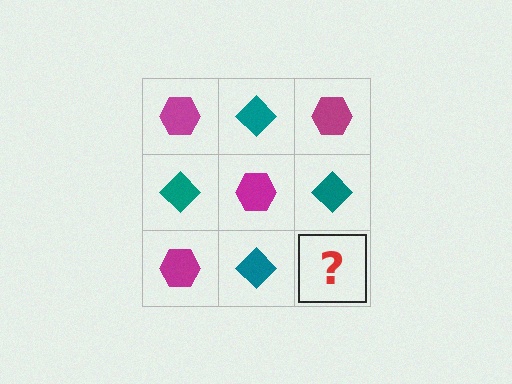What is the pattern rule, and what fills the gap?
The rule is that it alternates magenta hexagon and teal diamond in a checkerboard pattern. The gap should be filled with a magenta hexagon.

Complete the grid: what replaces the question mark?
The question mark should be replaced with a magenta hexagon.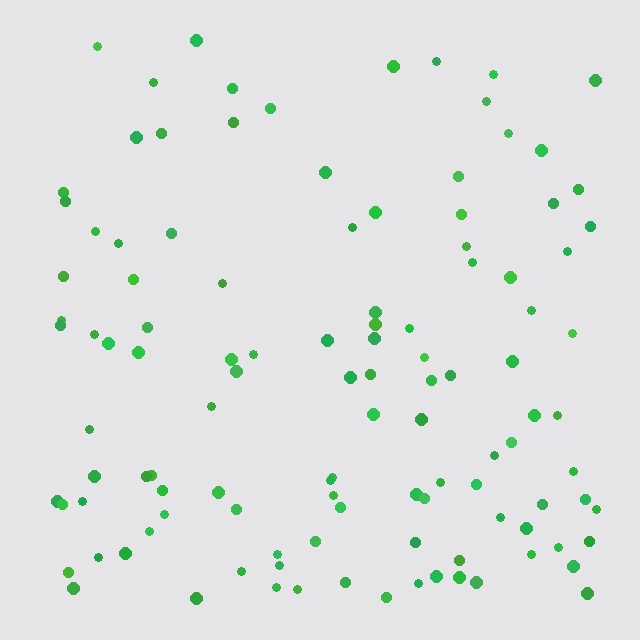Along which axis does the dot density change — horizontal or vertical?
Vertical.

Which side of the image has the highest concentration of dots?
The bottom.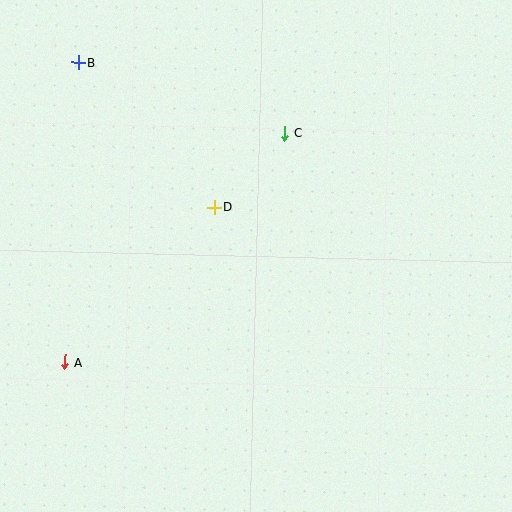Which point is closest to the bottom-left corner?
Point A is closest to the bottom-left corner.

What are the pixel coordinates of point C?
Point C is at (285, 133).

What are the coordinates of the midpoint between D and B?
The midpoint between D and B is at (146, 135).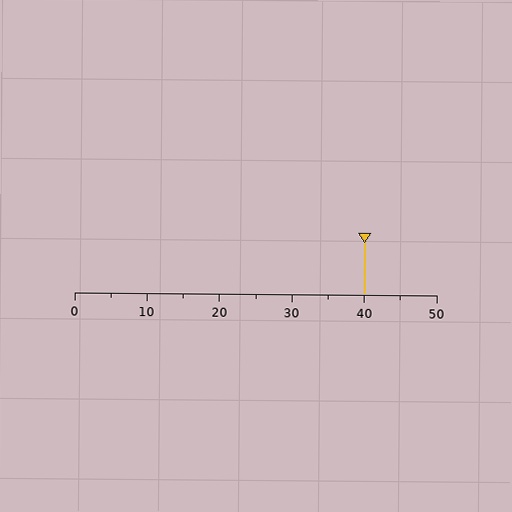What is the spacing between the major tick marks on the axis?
The major ticks are spaced 10 apart.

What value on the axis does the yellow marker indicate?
The marker indicates approximately 40.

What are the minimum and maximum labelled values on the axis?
The axis runs from 0 to 50.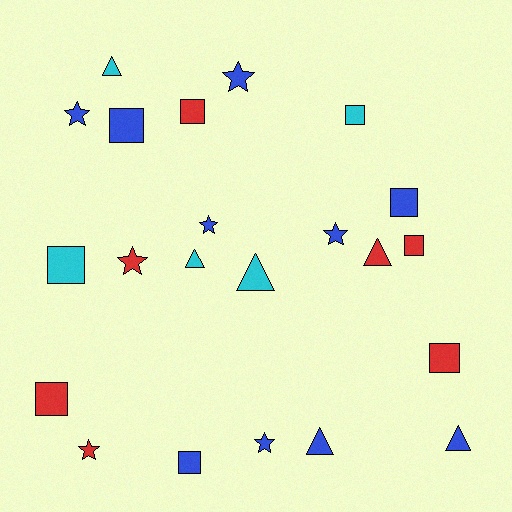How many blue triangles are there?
There are 2 blue triangles.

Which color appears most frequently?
Blue, with 10 objects.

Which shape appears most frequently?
Square, with 9 objects.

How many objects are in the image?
There are 22 objects.